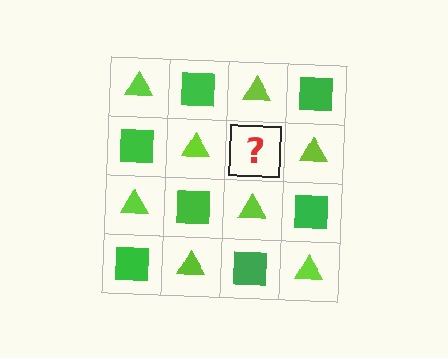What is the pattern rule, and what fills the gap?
The rule is that it alternates lime triangle and green square in a checkerboard pattern. The gap should be filled with a green square.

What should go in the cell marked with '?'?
The missing cell should contain a green square.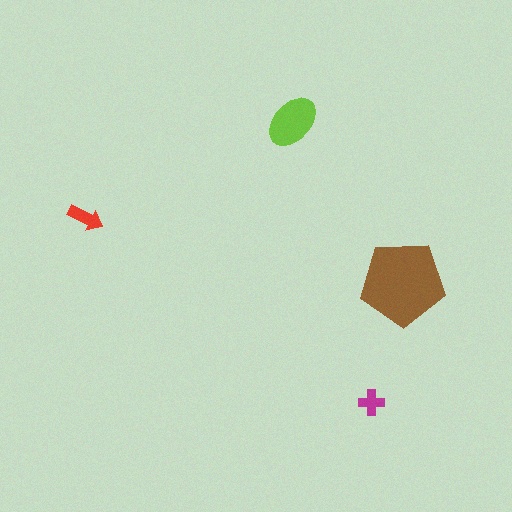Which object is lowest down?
The magenta cross is bottommost.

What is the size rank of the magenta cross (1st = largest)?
4th.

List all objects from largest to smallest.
The brown pentagon, the lime ellipse, the red arrow, the magenta cross.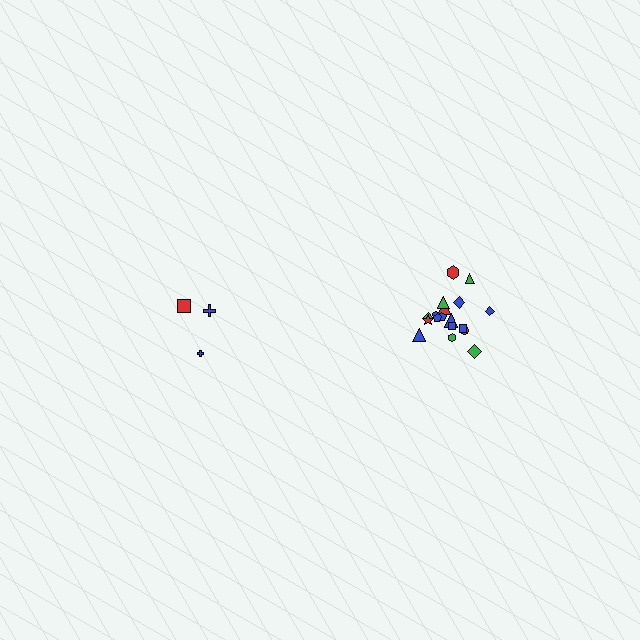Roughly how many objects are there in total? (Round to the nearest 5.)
Roughly 20 objects in total.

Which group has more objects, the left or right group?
The right group.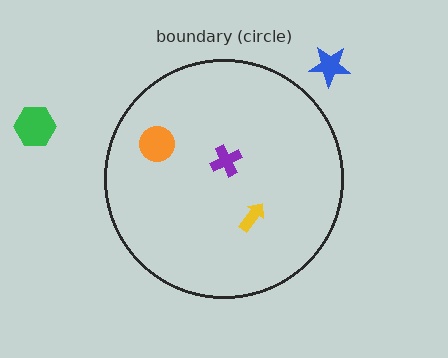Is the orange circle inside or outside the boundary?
Inside.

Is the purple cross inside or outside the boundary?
Inside.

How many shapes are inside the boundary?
3 inside, 2 outside.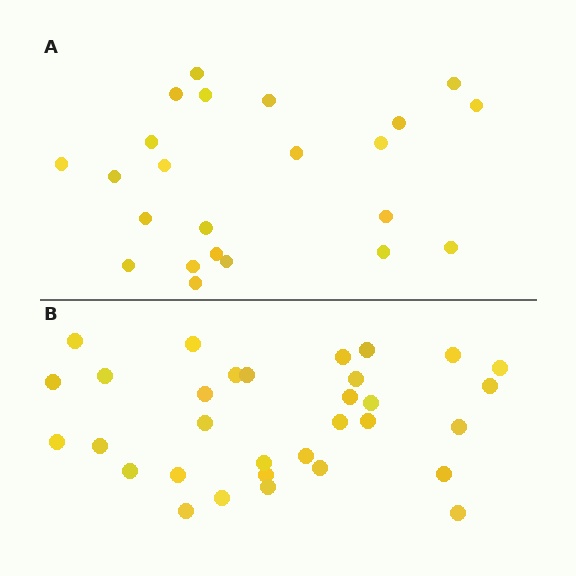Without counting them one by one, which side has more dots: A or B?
Region B (the bottom region) has more dots.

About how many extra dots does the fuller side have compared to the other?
Region B has roughly 8 or so more dots than region A.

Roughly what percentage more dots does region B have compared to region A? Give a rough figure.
About 40% more.